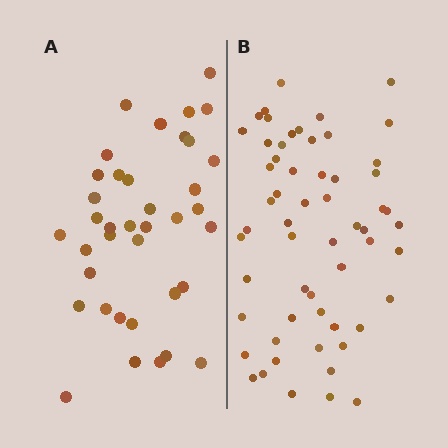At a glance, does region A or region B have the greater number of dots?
Region B (the right region) has more dots.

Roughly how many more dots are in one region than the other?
Region B has approximately 20 more dots than region A.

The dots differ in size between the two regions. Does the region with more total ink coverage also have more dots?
No. Region A has more total ink coverage because its dots are larger, but region B actually contains more individual dots. Total area can be misleading — the number of items is what matters here.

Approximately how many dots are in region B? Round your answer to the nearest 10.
About 60 dots. (The exact count is 58, which rounds to 60.)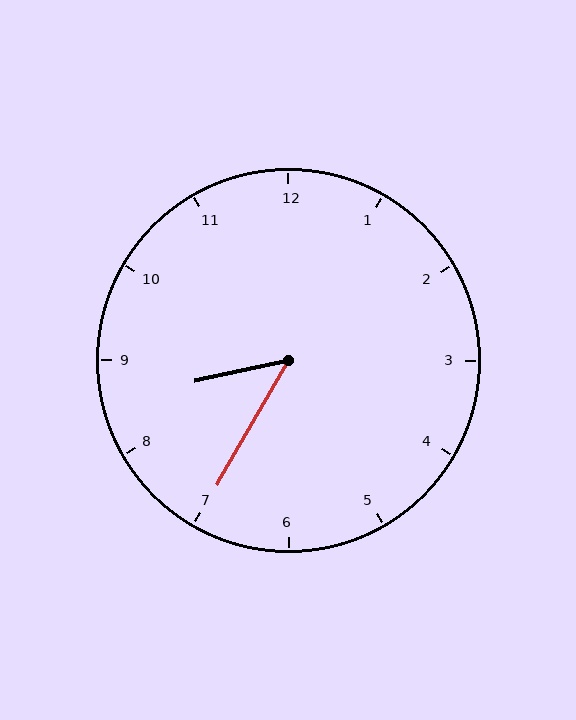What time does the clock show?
8:35.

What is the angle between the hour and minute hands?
Approximately 48 degrees.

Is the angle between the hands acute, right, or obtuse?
It is acute.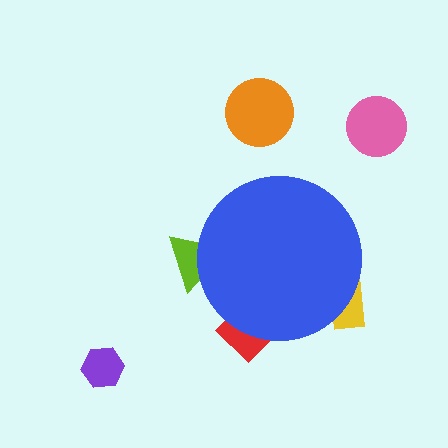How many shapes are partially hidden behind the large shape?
3 shapes are partially hidden.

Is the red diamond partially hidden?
Yes, the red diamond is partially hidden behind the blue circle.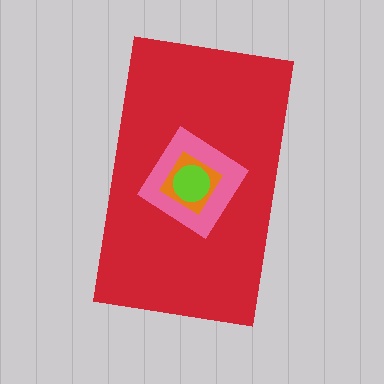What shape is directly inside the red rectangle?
The pink diamond.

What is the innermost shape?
The lime circle.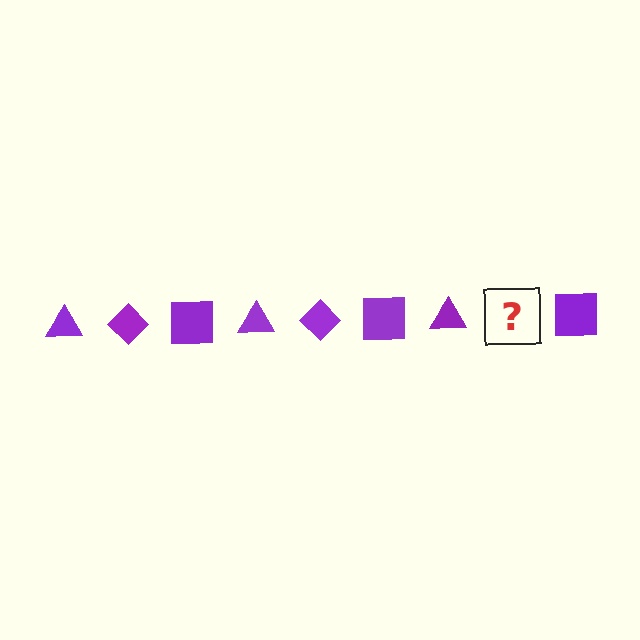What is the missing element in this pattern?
The missing element is a purple diamond.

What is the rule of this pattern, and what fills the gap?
The rule is that the pattern cycles through triangle, diamond, square shapes in purple. The gap should be filled with a purple diamond.